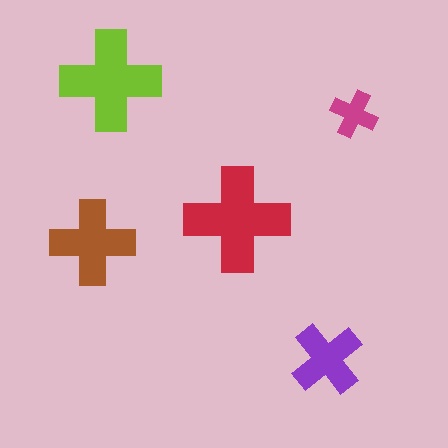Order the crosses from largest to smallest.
the red one, the lime one, the brown one, the purple one, the magenta one.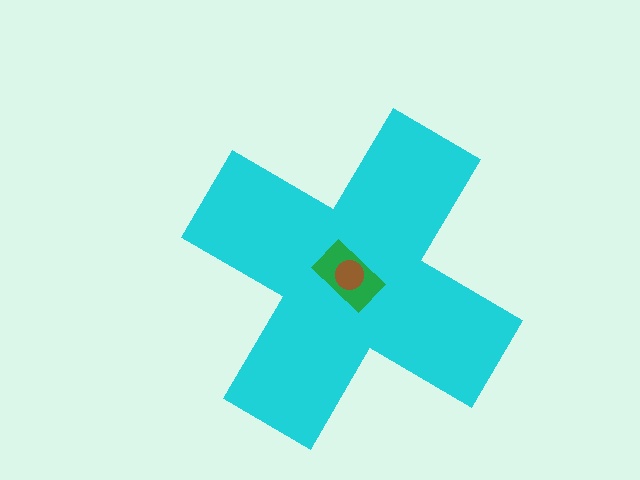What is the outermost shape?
The cyan cross.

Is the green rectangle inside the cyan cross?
Yes.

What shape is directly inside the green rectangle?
The brown circle.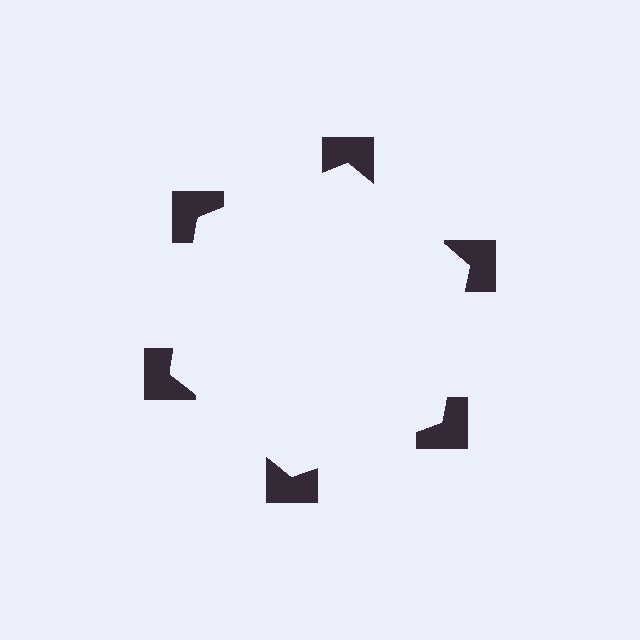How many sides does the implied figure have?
6 sides.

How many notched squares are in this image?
There are 6 — one at each vertex of the illusory hexagon.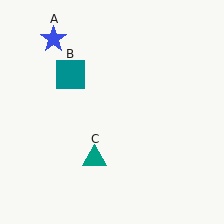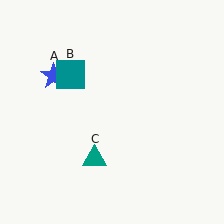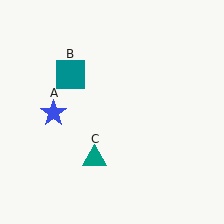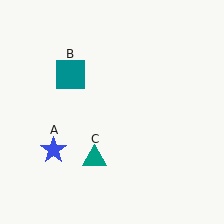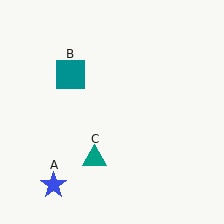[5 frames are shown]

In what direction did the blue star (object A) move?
The blue star (object A) moved down.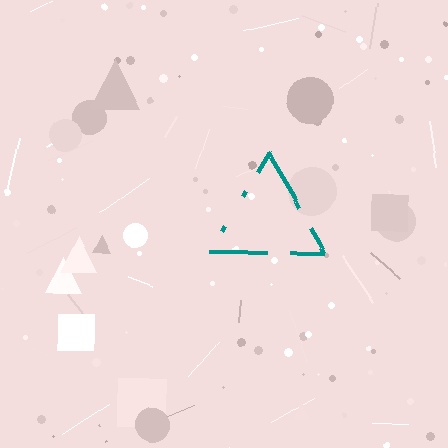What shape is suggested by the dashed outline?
The dashed outline suggests a triangle.